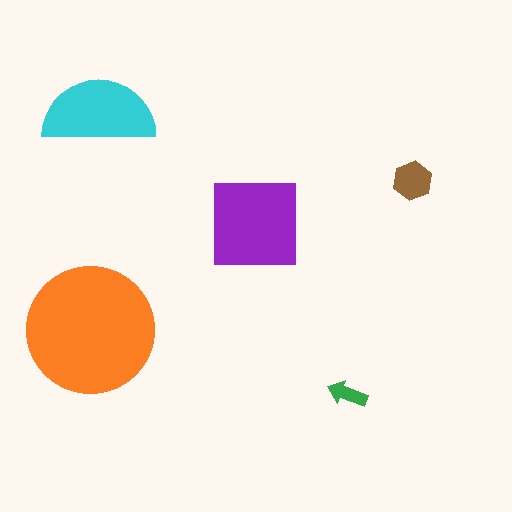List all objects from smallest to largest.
The green arrow, the brown hexagon, the cyan semicircle, the purple square, the orange circle.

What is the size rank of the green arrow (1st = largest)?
5th.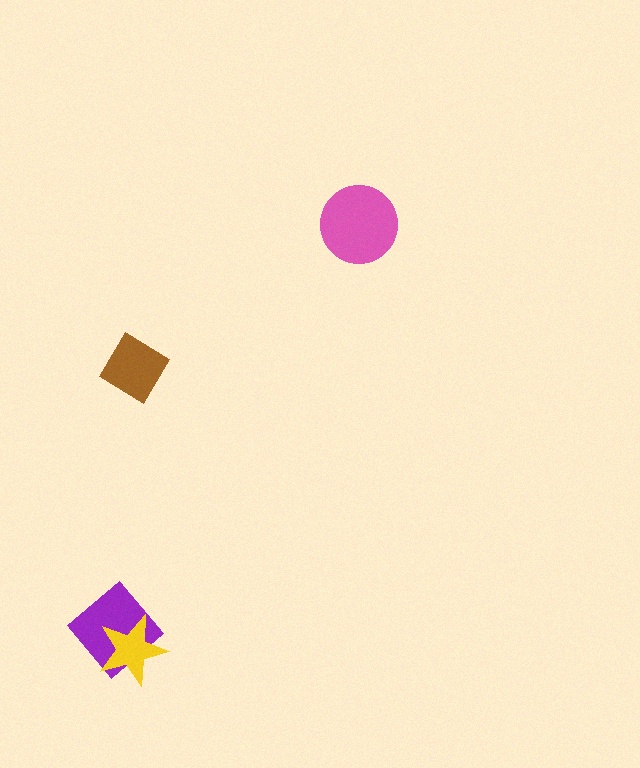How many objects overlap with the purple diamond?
1 object overlaps with the purple diamond.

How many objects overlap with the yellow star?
1 object overlaps with the yellow star.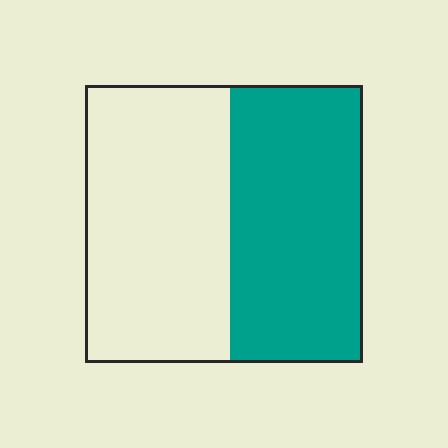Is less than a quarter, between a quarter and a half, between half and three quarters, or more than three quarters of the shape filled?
Between a quarter and a half.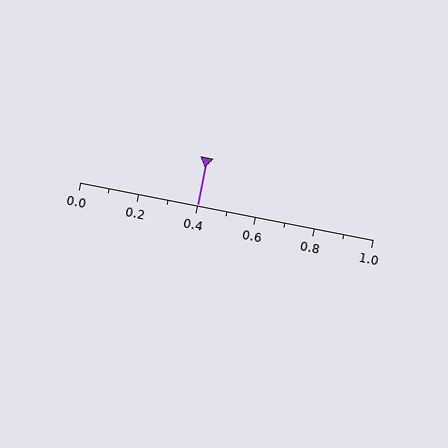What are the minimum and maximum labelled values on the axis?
The axis runs from 0.0 to 1.0.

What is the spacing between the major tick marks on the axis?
The major ticks are spaced 0.2 apart.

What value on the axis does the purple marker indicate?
The marker indicates approximately 0.4.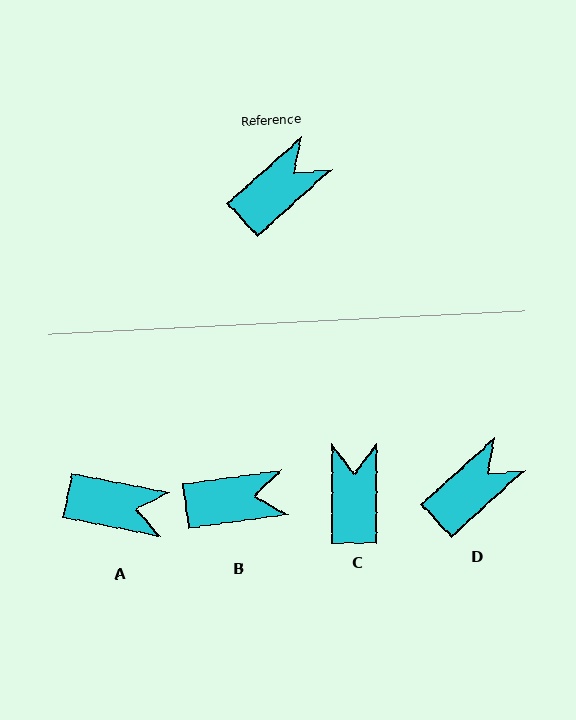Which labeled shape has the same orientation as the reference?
D.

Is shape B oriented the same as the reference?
No, it is off by about 34 degrees.